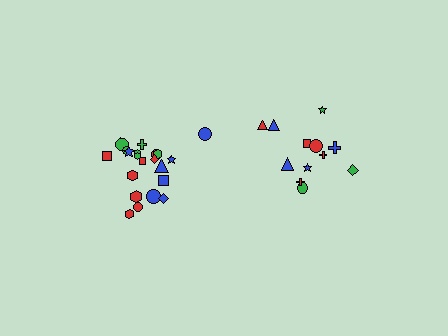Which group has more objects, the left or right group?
The left group.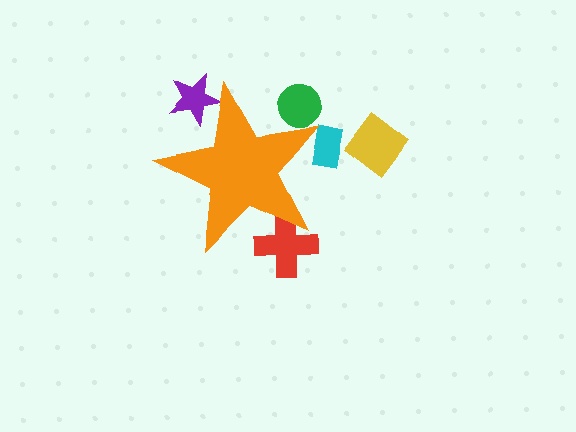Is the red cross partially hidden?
Yes, the red cross is partially hidden behind the orange star.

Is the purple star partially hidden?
Yes, the purple star is partially hidden behind the orange star.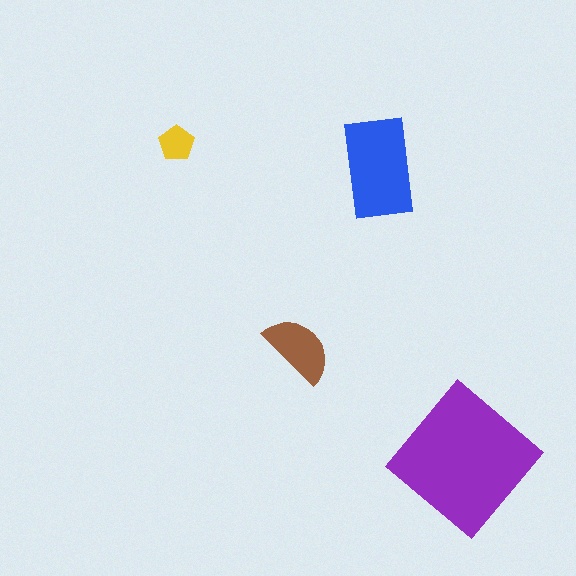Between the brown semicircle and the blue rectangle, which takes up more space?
The blue rectangle.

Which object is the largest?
The purple diamond.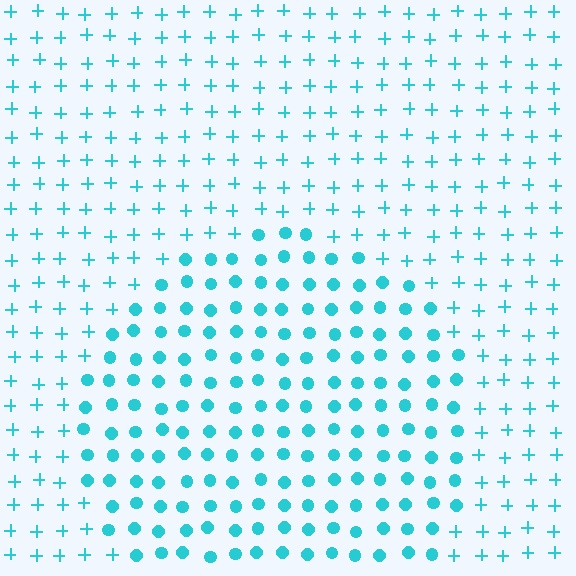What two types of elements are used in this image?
The image uses circles inside the circle region and plus signs outside it.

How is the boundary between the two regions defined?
The boundary is defined by a change in element shape: circles inside vs. plus signs outside. All elements share the same color and spacing.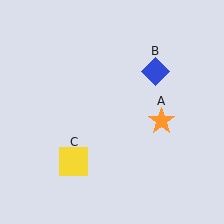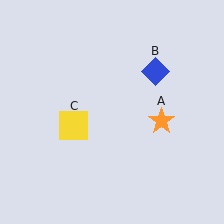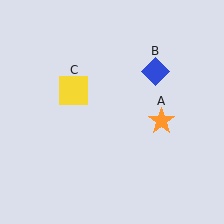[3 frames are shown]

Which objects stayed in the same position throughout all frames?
Orange star (object A) and blue diamond (object B) remained stationary.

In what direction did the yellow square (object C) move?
The yellow square (object C) moved up.